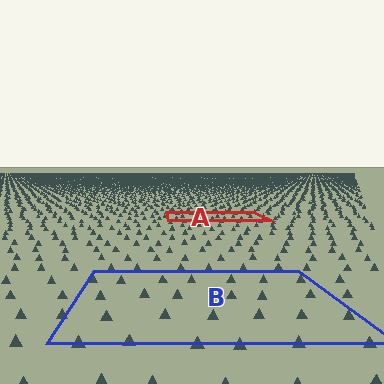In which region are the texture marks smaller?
The texture marks are smaller in region A, because it is farther away.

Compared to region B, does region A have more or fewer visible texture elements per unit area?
Region A has more texture elements per unit area — they are packed more densely because it is farther away.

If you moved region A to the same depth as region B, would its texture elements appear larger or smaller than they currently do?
They would appear larger. At a closer depth, the same texture elements are projected at a bigger on-screen size.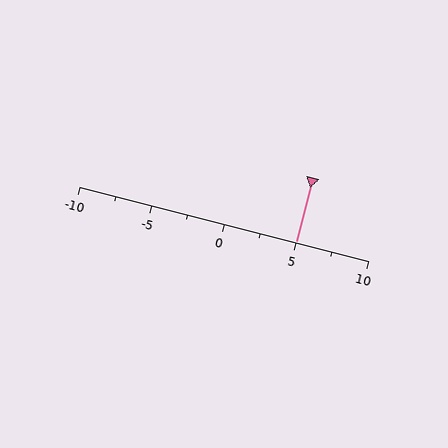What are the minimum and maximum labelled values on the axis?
The axis runs from -10 to 10.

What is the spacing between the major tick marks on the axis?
The major ticks are spaced 5 apart.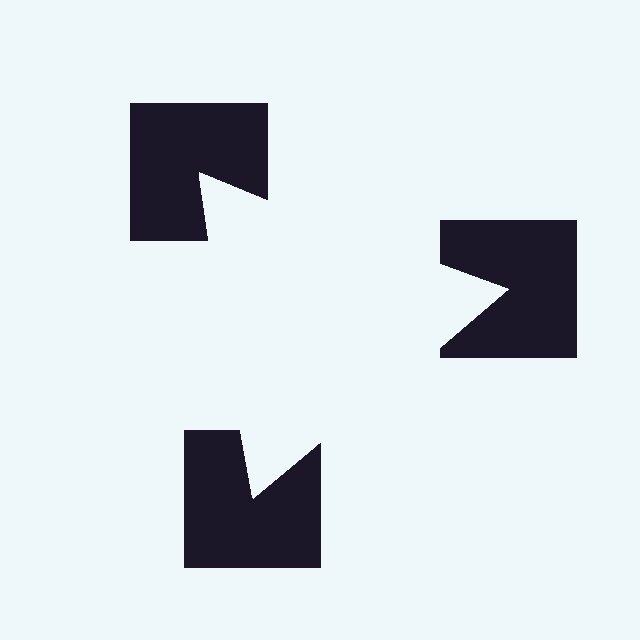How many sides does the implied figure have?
3 sides.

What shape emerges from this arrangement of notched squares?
An illusory triangle — its edges are inferred from the aligned wedge cuts in the notched squares, not physically drawn.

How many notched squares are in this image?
There are 3 — one at each vertex of the illusory triangle.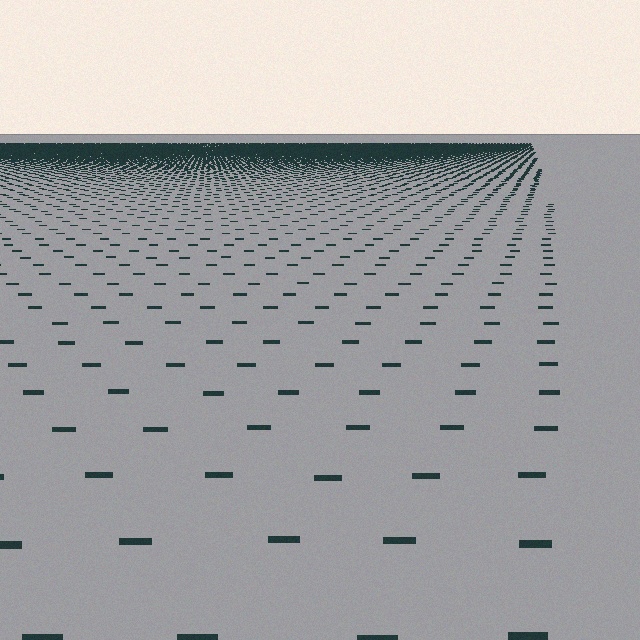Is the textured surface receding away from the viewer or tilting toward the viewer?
The surface is receding away from the viewer. Texture elements get smaller and denser toward the top.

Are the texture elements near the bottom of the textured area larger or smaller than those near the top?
Larger. Near the bottom, elements are closer to the viewer and appear at a bigger on-screen size.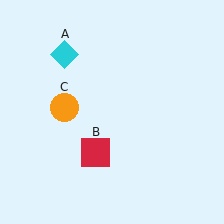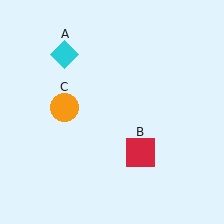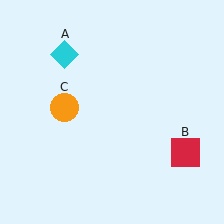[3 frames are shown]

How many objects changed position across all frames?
1 object changed position: red square (object B).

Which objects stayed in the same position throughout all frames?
Cyan diamond (object A) and orange circle (object C) remained stationary.